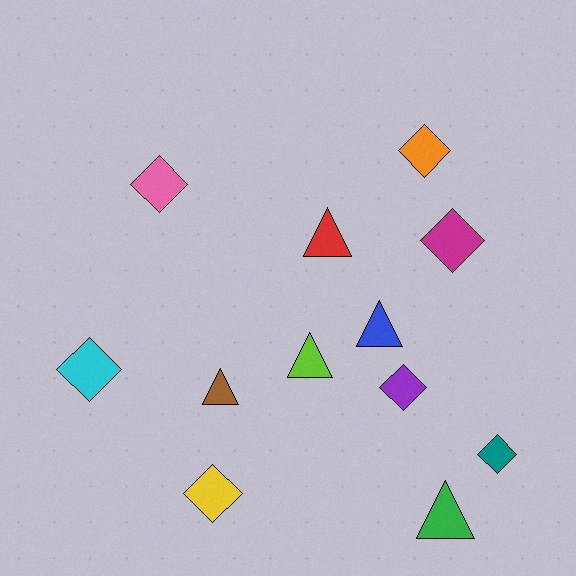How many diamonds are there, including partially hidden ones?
There are 7 diamonds.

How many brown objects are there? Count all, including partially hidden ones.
There is 1 brown object.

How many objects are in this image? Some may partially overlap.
There are 12 objects.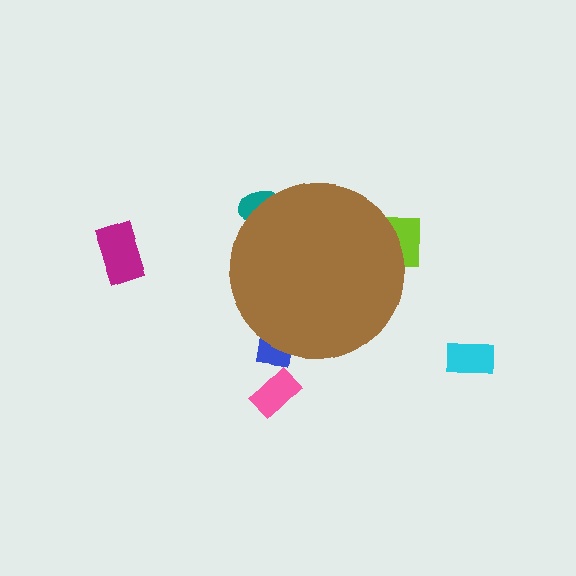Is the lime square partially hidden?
Yes, the lime square is partially hidden behind the brown circle.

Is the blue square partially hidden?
Yes, the blue square is partially hidden behind the brown circle.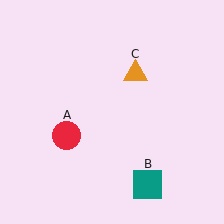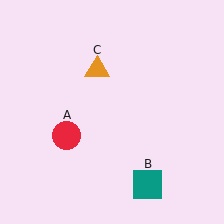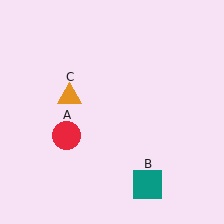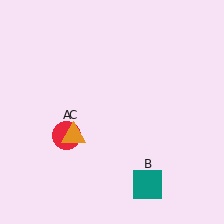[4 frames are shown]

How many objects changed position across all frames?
1 object changed position: orange triangle (object C).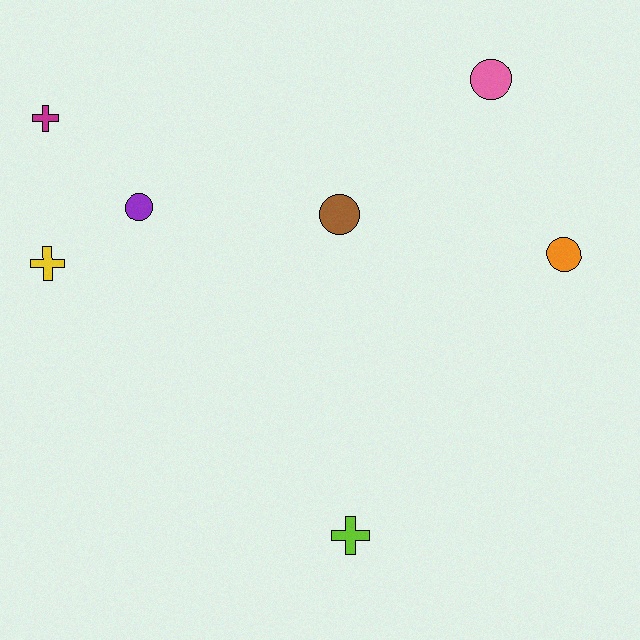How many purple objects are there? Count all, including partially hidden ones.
There is 1 purple object.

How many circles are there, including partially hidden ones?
There are 4 circles.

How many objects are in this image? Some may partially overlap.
There are 7 objects.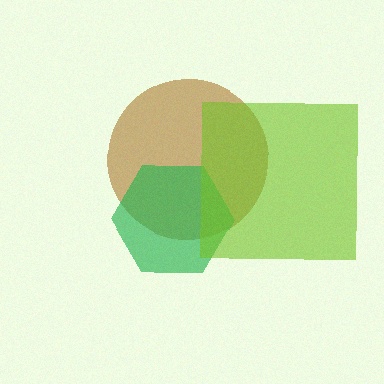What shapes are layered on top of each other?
The layered shapes are: a brown circle, a green hexagon, a lime square.